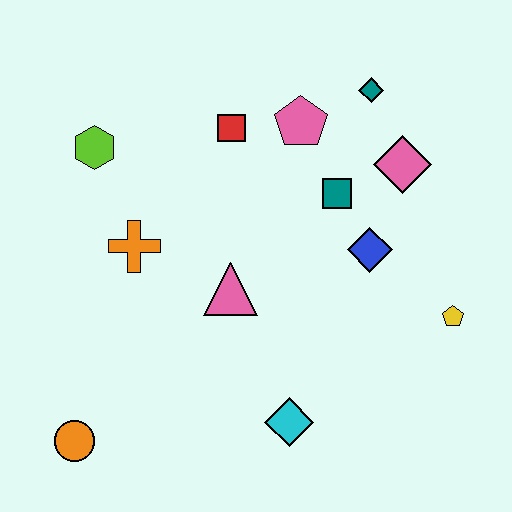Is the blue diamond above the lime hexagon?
No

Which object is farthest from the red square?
The orange circle is farthest from the red square.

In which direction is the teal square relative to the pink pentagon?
The teal square is below the pink pentagon.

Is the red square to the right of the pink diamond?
No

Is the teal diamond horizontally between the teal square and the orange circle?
No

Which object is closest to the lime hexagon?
The orange cross is closest to the lime hexagon.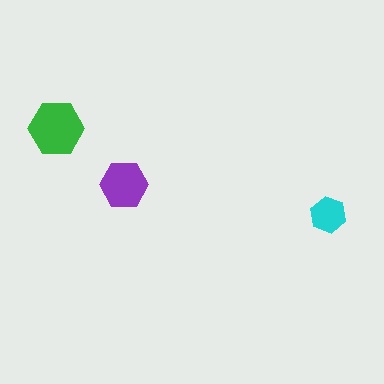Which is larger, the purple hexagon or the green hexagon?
The green one.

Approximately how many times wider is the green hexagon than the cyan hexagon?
About 1.5 times wider.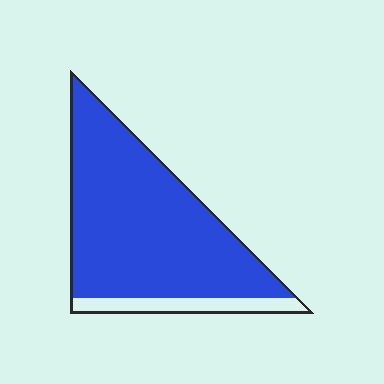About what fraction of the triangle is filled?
About seven eighths (7/8).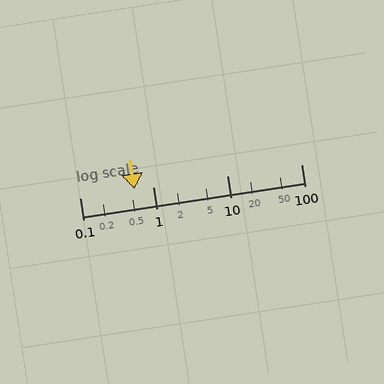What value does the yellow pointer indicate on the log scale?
The pointer indicates approximately 0.56.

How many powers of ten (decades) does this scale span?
The scale spans 3 decades, from 0.1 to 100.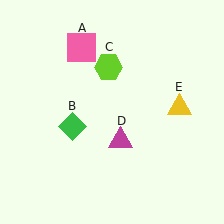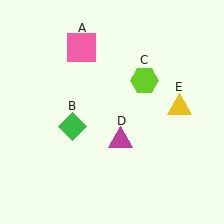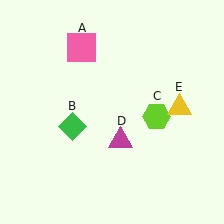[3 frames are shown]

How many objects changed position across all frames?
1 object changed position: lime hexagon (object C).